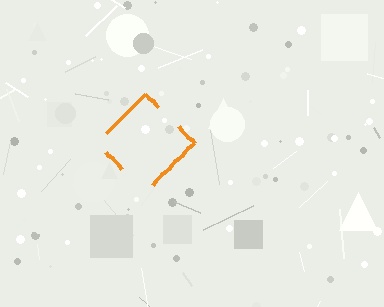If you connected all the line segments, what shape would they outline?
They would outline a diamond.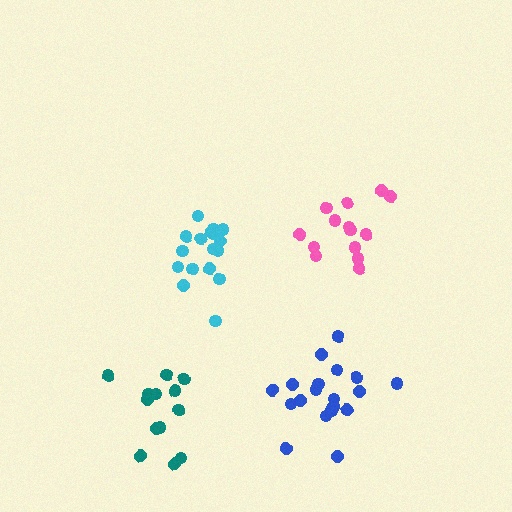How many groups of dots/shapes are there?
There are 4 groups.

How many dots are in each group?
Group 1: 17 dots, Group 2: 13 dots, Group 3: 19 dots, Group 4: 14 dots (63 total).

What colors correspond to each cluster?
The clusters are colored: cyan, teal, blue, pink.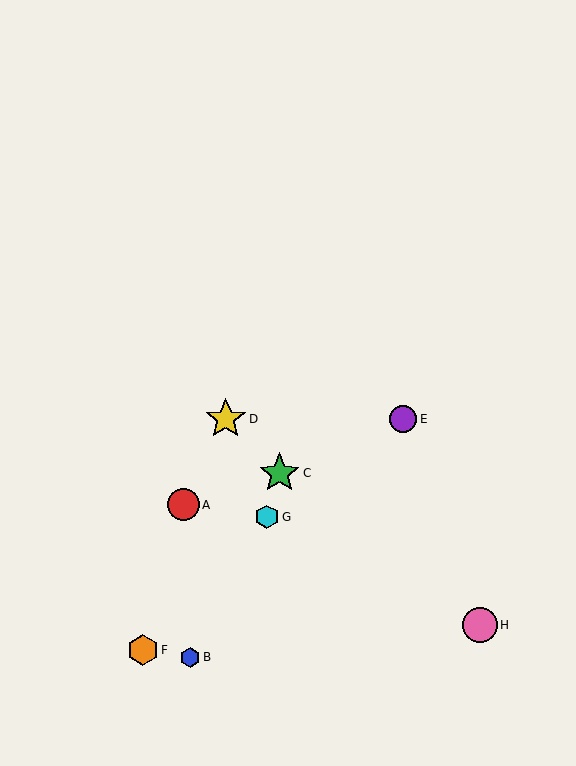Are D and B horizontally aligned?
No, D is at y≈419 and B is at y≈657.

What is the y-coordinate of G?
Object G is at y≈517.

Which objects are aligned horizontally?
Objects D, E are aligned horizontally.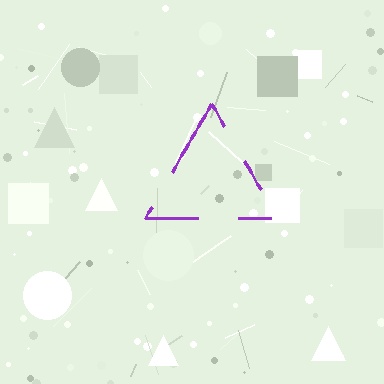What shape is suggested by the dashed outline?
The dashed outline suggests a triangle.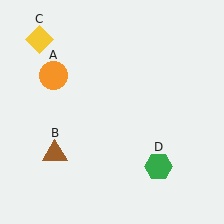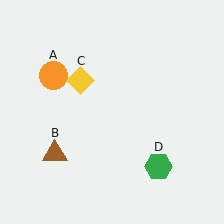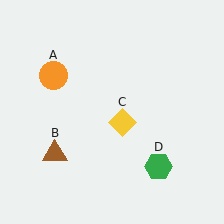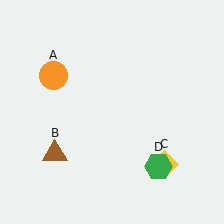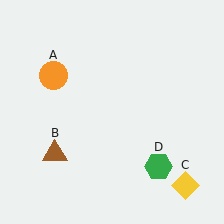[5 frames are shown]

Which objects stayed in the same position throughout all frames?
Orange circle (object A) and brown triangle (object B) and green hexagon (object D) remained stationary.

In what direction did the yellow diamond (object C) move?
The yellow diamond (object C) moved down and to the right.